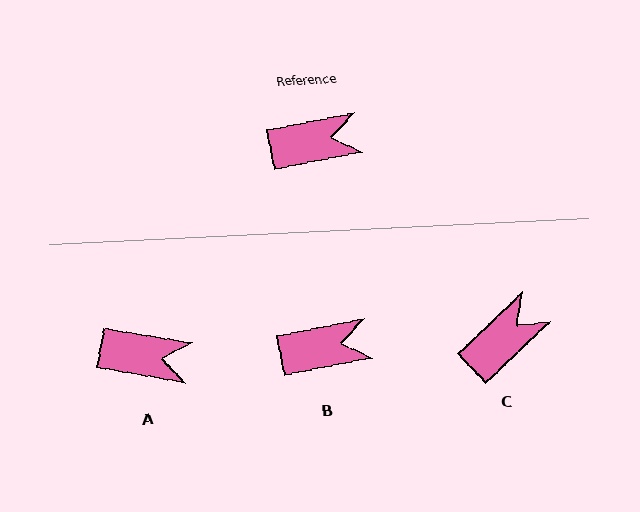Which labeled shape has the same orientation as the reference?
B.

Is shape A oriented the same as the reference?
No, it is off by about 21 degrees.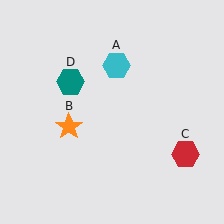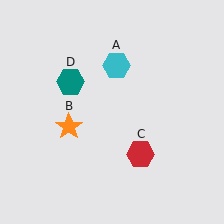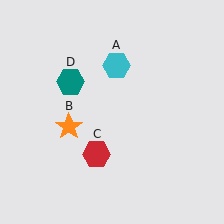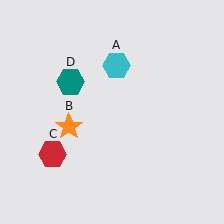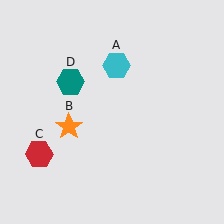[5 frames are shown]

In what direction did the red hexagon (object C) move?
The red hexagon (object C) moved left.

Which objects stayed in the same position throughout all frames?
Cyan hexagon (object A) and orange star (object B) and teal hexagon (object D) remained stationary.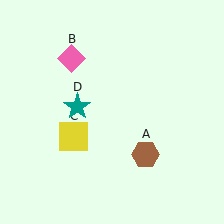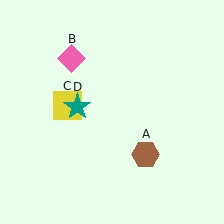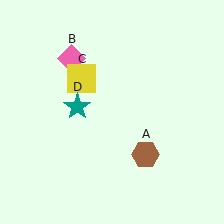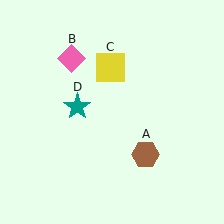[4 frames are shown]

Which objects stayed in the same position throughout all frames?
Brown hexagon (object A) and pink diamond (object B) and teal star (object D) remained stationary.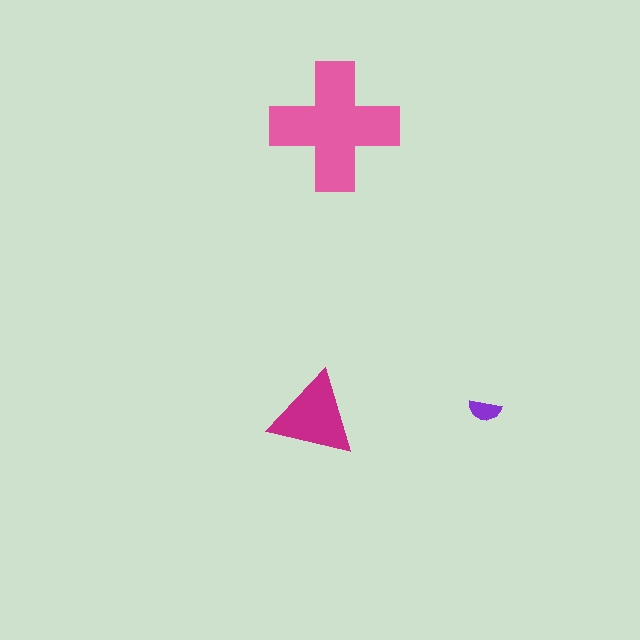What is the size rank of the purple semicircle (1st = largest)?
3rd.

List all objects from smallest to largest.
The purple semicircle, the magenta triangle, the pink cross.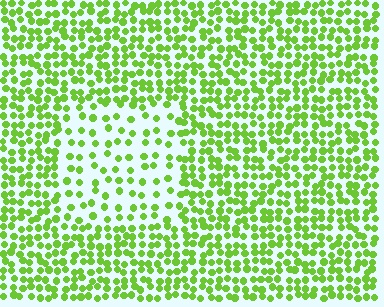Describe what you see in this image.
The image contains small lime elements arranged at two different densities. A rectangle-shaped region is visible where the elements are less densely packed than the surrounding area.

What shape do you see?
I see a rectangle.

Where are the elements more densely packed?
The elements are more densely packed outside the rectangle boundary.